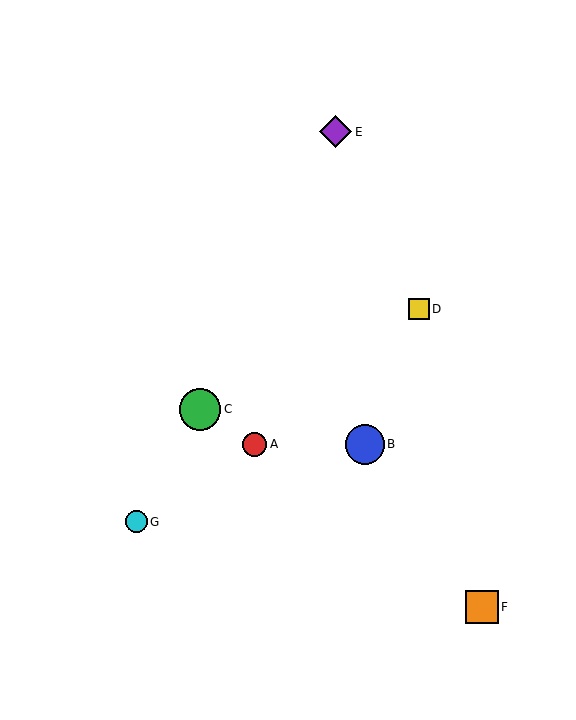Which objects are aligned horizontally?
Objects A, B are aligned horizontally.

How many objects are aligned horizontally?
2 objects (A, B) are aligned horizontally.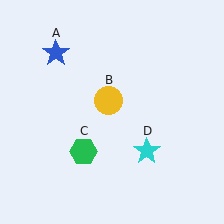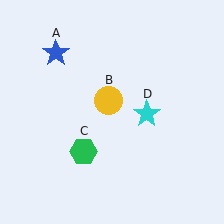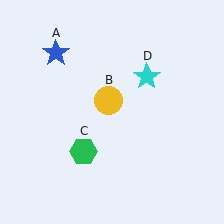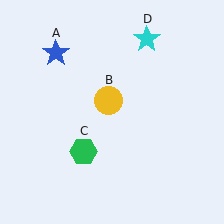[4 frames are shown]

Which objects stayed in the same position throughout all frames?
Blue star (object A) and yellow circle (object B) and green hexagon (object C) remained stationary.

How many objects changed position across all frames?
1 object changed position: cyan star (object D).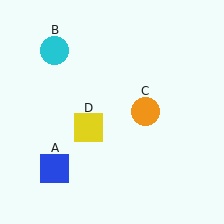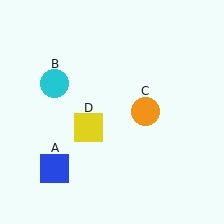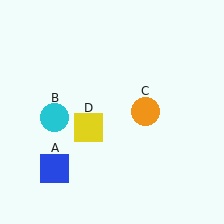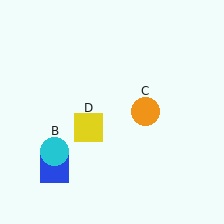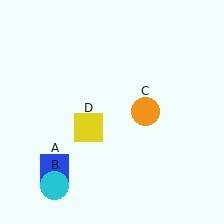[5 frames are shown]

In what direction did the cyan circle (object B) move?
The cyan circle (object B) moved down.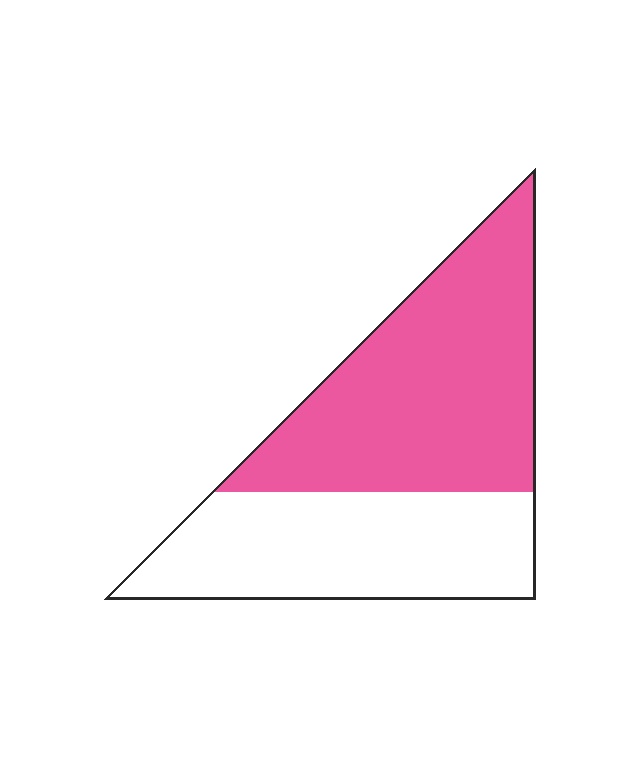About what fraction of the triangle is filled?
About three fifths (3/5).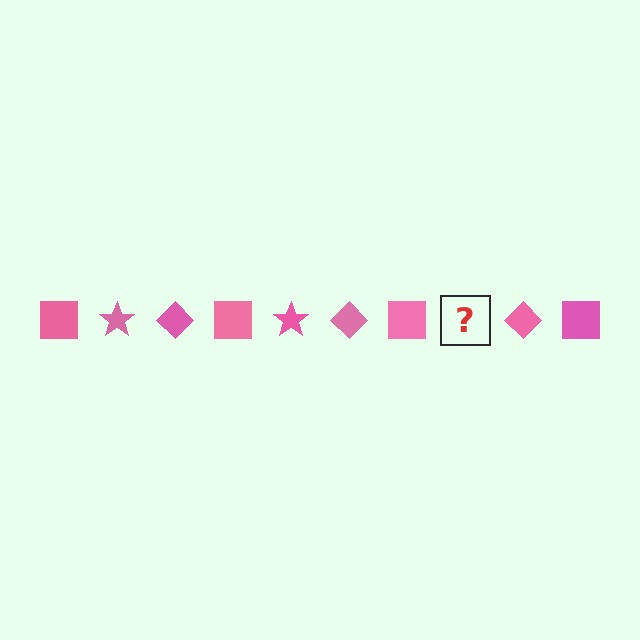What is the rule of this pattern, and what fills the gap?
The rule is that the pattern cycles through square, star, diamond shapes in pink. The gap should be filled with a pink star.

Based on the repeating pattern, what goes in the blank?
The blank should be a pink star.